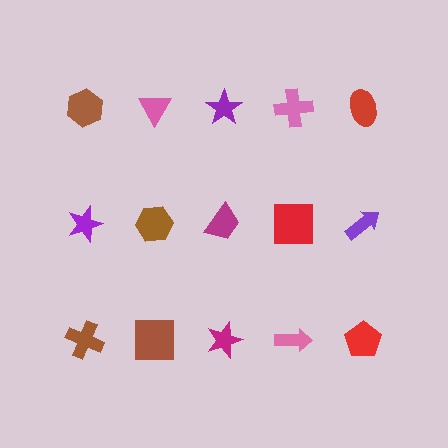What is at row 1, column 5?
A red ellipse.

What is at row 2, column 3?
A magenta trapezoid.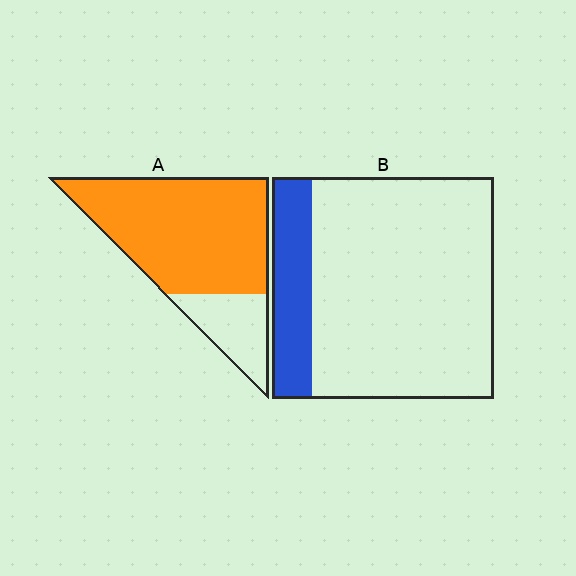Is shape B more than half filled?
No.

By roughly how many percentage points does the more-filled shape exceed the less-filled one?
By roughly 60 percentage points (A over B).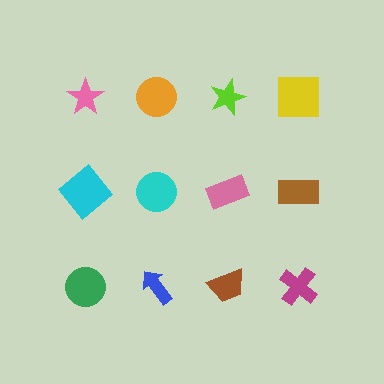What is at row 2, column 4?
A brown rectangle.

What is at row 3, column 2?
A blue arrow.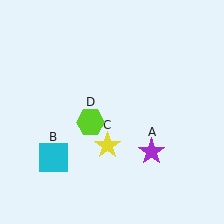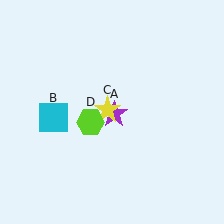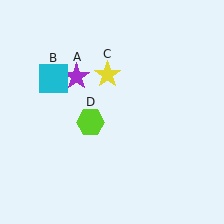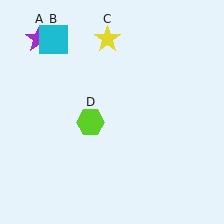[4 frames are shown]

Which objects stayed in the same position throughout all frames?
Lime hexagon (object D) remained stationary.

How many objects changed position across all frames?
3 objects changed position: purple star (object A), cyan square (object B), yellow star (object C).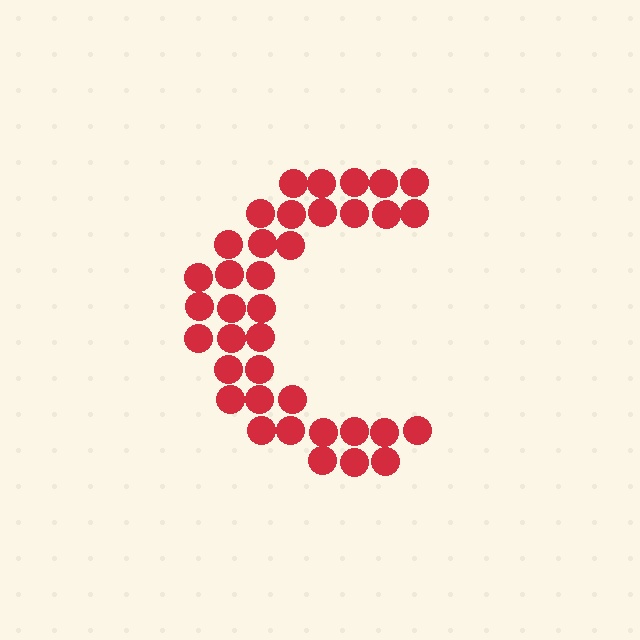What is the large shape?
The large shape is the letter C.